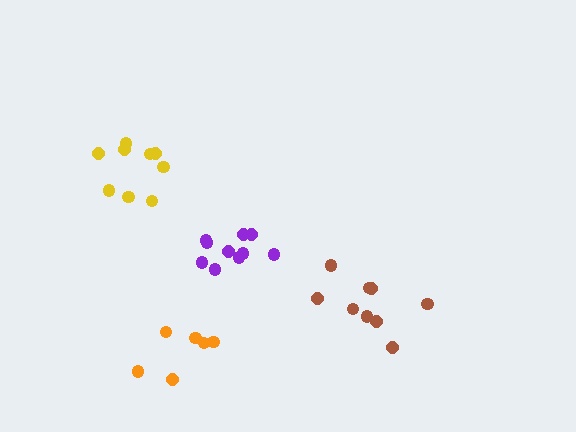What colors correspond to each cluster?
The clusters are colored: yellow, purple, orange, brown.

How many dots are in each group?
Group 1: 9 dots, Group 2: 10 dots, Group 3: 6 dots, Group 4: 9 dots (34 total).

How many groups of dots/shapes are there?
There are 4 groups.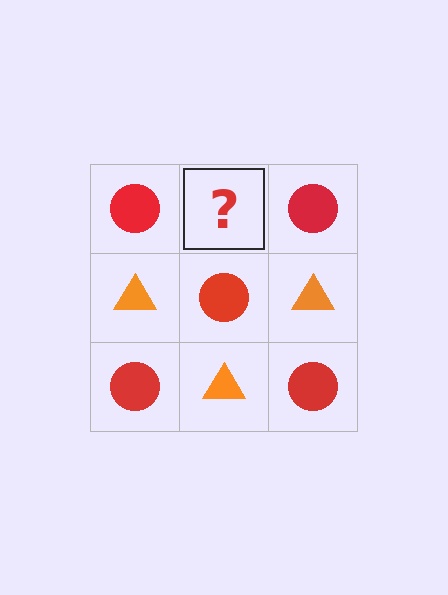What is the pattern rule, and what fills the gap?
The rule is that it alternates red circle and orange triangle in a checkerboard pattern. The gap should be filled with an orange triangle.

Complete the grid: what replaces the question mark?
The question mark should be replaced with an orange triangle.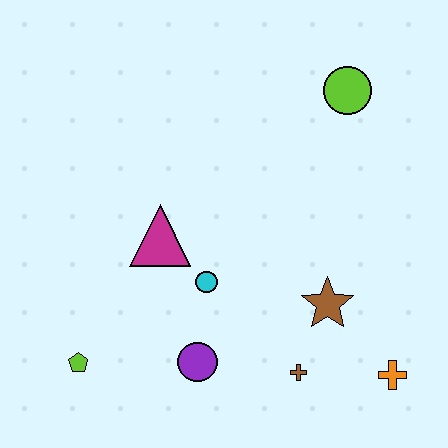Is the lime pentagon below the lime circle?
Yes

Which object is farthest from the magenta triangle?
The orange cross is farthest from the magenta triangle.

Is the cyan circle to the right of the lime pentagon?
Yes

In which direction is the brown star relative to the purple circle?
The brown star is to the right of the purple circle.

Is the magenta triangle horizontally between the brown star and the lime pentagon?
Yes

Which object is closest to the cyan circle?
The magenta triangle is closest to the cyan circle.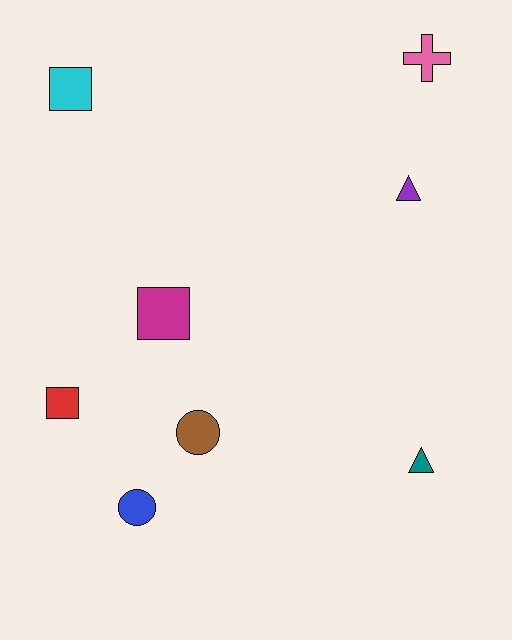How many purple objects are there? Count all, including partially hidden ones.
There is 1 purple object.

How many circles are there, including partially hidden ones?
There are 2 circles.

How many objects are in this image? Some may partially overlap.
There are 8 objects.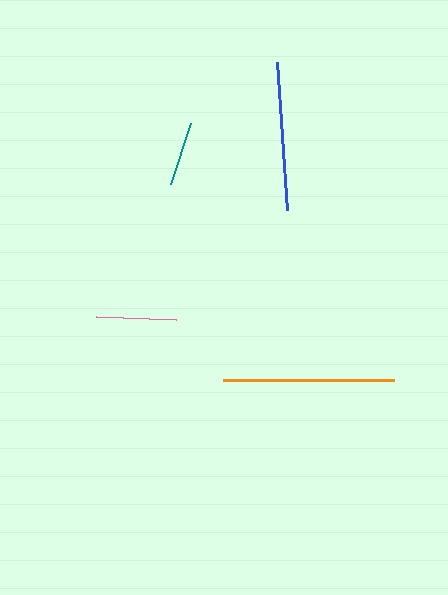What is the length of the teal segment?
The teal segment is approximately 65 pixels long.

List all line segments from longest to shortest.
From longest to shortest: orange, blue, pink, teal.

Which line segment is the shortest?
The teal line is the shortest at approximately 65 pixels.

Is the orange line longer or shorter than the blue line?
The orange line is longer than the blue line.